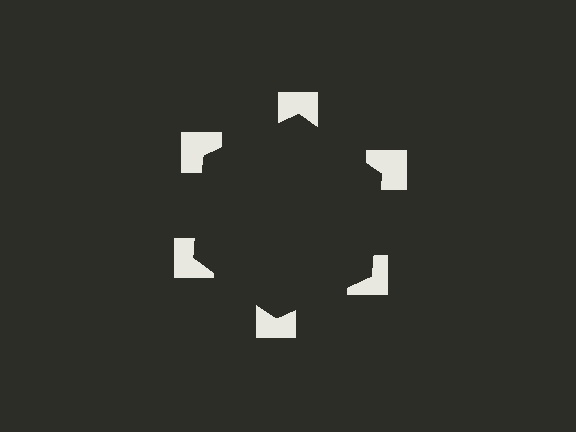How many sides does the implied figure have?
6 sides.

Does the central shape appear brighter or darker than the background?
It typically appears slightly darker than the background, even though no actual brightness change is drawn.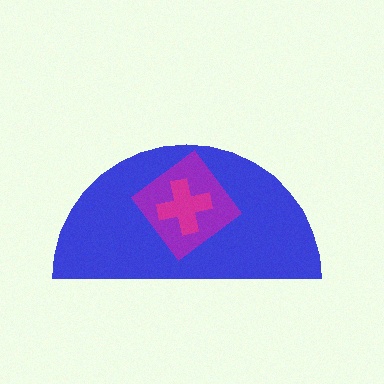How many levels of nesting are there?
3.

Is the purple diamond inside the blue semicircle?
Yes.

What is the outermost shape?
The blue semicircle.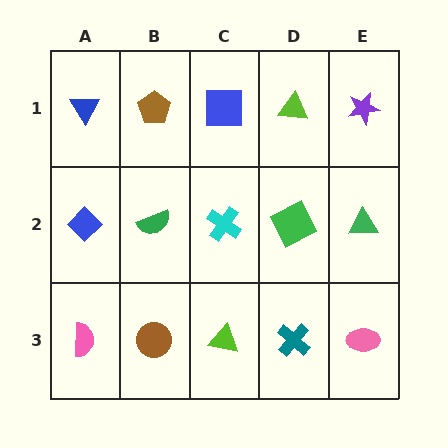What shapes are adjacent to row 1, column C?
A cyan cross (row 2, column C), a brown pentagon (row 1, column B), a lime triangle (row 1, column D).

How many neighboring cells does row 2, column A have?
3.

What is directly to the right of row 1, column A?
A brown pentagon.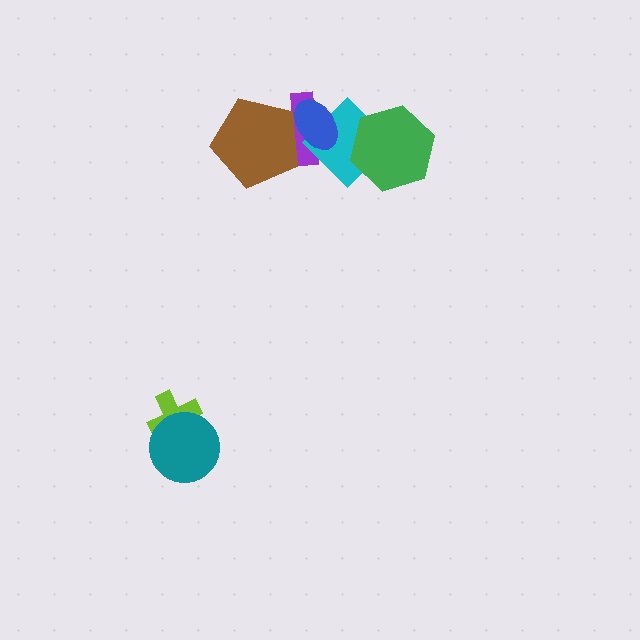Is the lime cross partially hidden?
Yes, it is partially covered by another shape.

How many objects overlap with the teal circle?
1 object overlaps with the teal circle.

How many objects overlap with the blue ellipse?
3 objects overlap with the blue ellipse.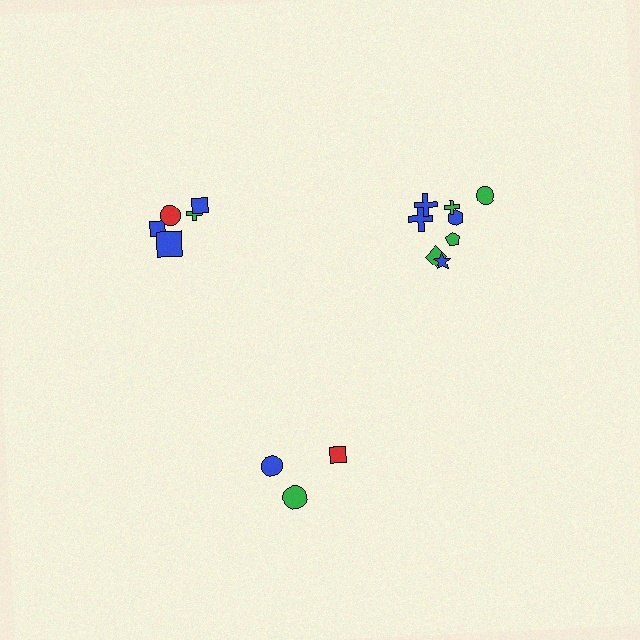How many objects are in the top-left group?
There are 5 objects.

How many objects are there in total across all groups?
There are 16 objects.